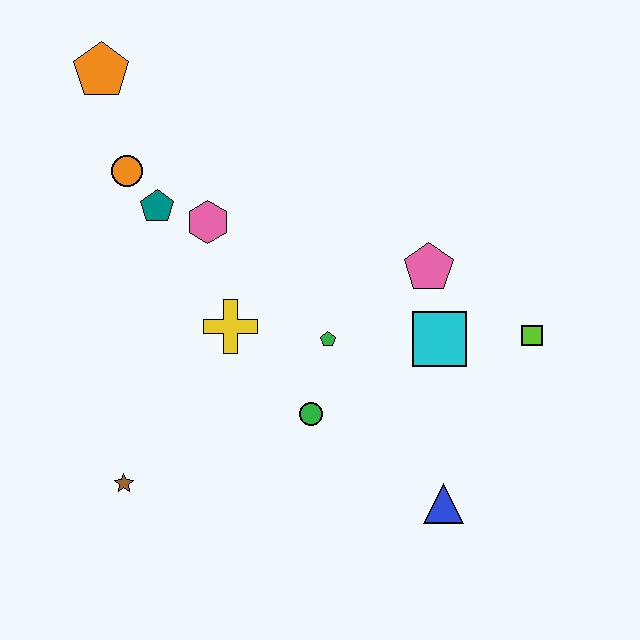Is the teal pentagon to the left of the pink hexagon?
Yes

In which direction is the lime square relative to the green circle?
The lime square is to the right of the green circle.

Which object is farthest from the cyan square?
The orange pentagon is farthest from the cyan square.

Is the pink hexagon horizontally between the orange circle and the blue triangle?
Yes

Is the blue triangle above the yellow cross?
No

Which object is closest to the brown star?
The yellow cross is closest to the brown star.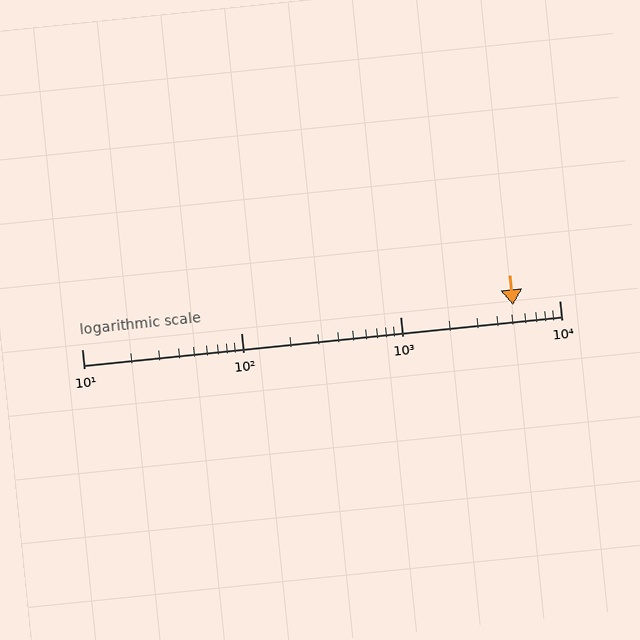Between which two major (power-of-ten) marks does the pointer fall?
The pointer is between 1000 and 10000.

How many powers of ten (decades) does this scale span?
The scale spans 3 decades, from 10 to 10000.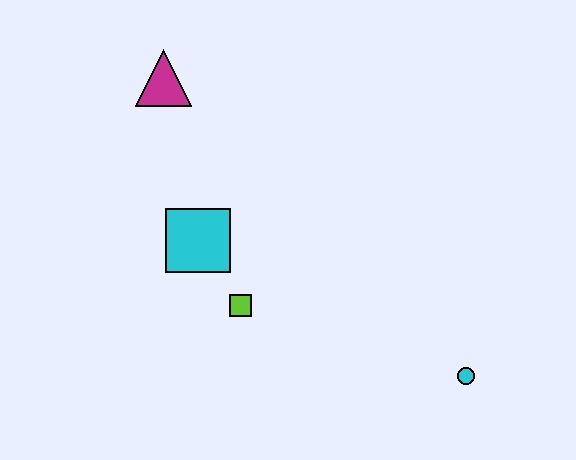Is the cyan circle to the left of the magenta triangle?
No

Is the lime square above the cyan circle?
Yes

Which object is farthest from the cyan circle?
The magenta triangle is farthest from the cyan circle.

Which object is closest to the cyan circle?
The lime square is closest to the cyan circle.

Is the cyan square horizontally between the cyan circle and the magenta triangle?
Yes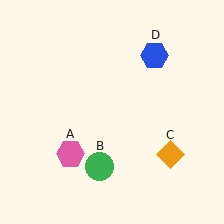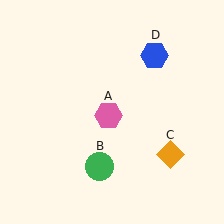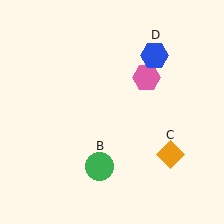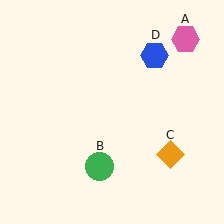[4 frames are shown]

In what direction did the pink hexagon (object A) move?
The pink hexagon (object A) moved up and to the right.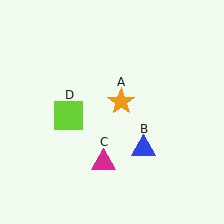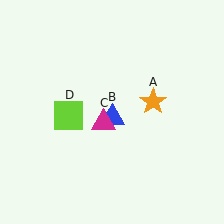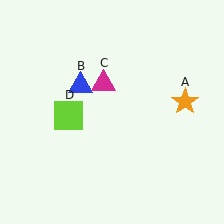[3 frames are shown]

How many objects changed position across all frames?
3 objects changed position: orange star (object A), blue triangle (object B), magenta triangle (object C).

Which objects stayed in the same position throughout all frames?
Lime square (object D) remained stationary.